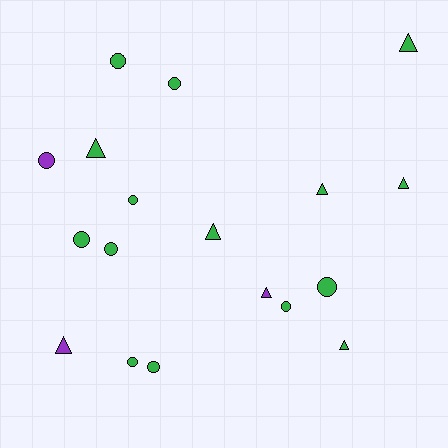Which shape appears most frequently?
Circle, with 10 objects.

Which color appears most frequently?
Green, with 15 objects.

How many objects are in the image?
There are 18 objects.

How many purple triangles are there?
There are 2 purple triangles.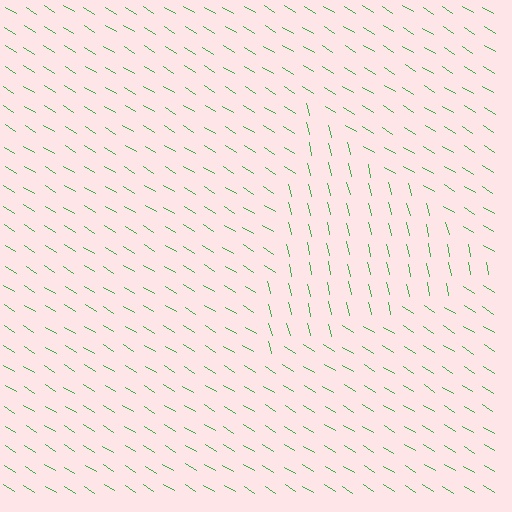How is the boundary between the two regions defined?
The boundary is defined purely by a change in line orientation (approximately 45 degrees difference). All lines are the same color and thickness.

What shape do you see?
I see a triangle.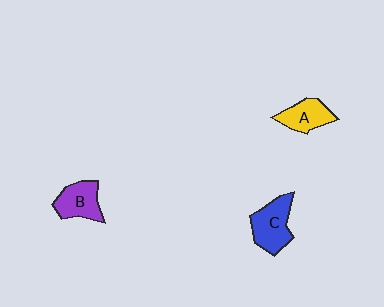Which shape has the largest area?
Shape C (blue).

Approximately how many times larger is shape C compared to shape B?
Approximately 1.2 times.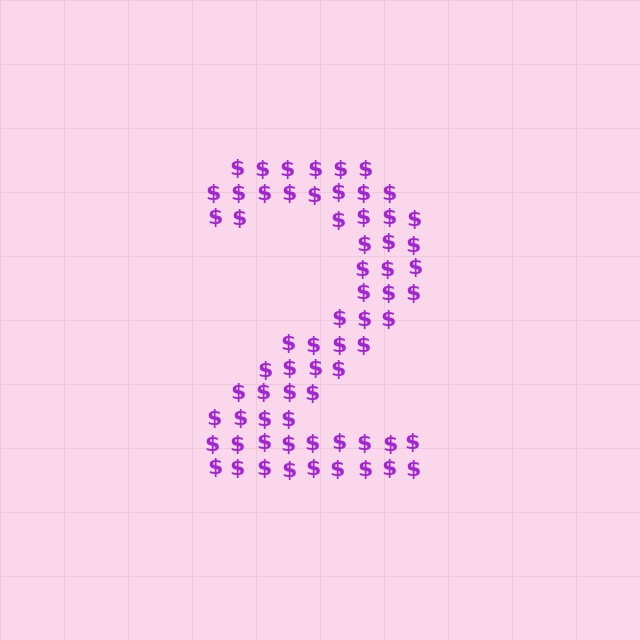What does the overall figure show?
The overall figure shows the digit 2.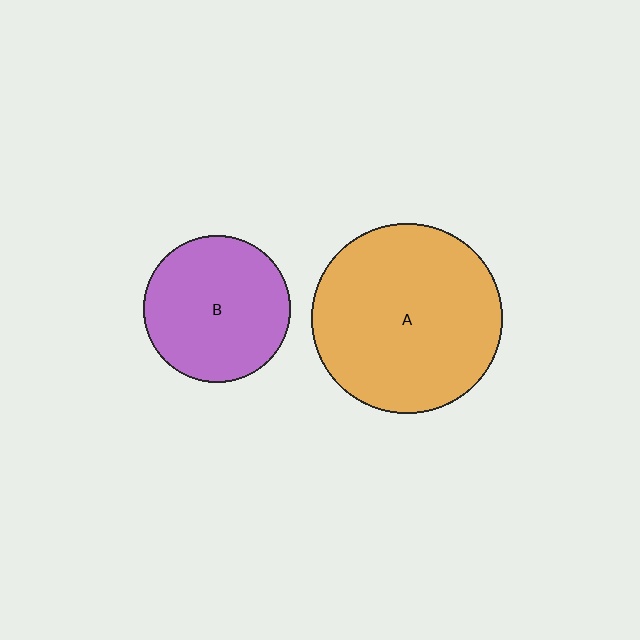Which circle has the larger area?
Circle A (orange).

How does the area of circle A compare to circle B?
Approximately 1.7 times.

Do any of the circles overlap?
No, none of the circles overlap.